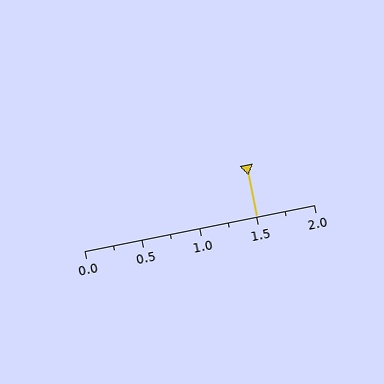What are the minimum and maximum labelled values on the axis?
The axis runs from 0.0 to 2.0.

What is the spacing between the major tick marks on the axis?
The major ticks are spaced 0.5 apart.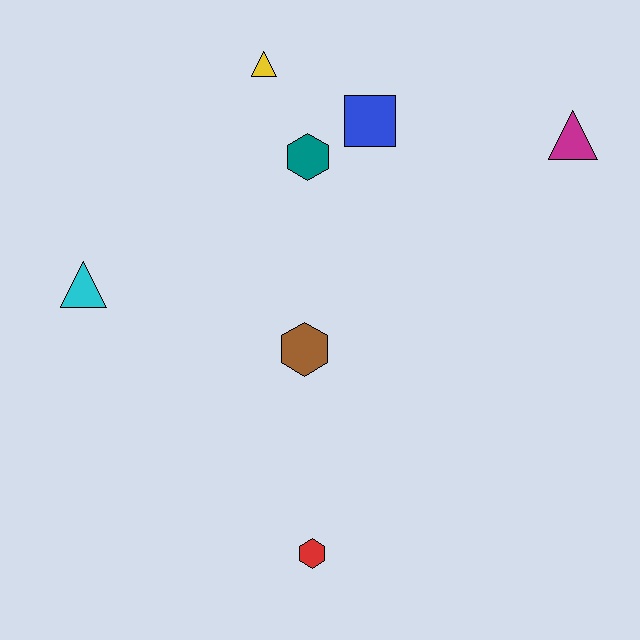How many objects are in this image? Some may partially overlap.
There are 7 objects.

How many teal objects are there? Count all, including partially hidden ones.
There is 1 teal object.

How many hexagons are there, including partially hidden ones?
There are 3 hexagons.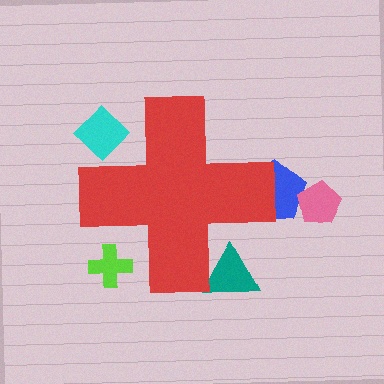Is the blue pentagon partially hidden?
Yes, the blue pentagon is partially hidden behind the red cross.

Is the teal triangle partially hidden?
Yes, the teal triangle is partially hidden behind the red cross.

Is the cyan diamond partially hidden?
Yes, the cyan diamond is partially hidden behind the red cross.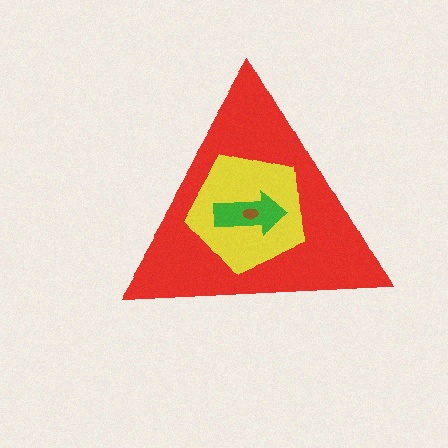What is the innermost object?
The brown ellipse.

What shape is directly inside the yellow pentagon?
The green arrow.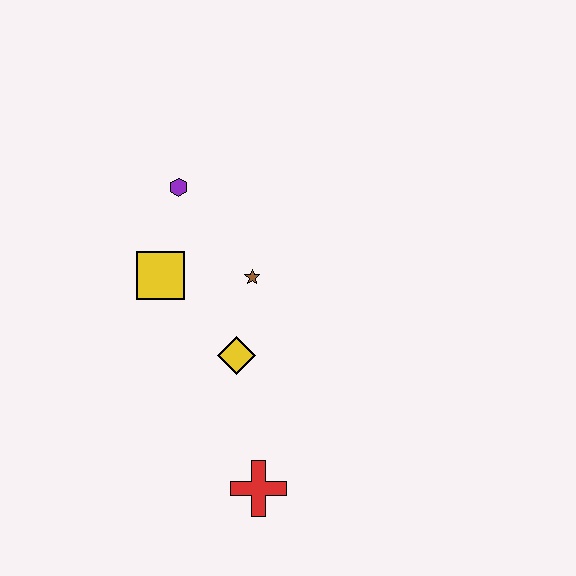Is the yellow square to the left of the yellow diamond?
Yes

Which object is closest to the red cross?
The yellow diamond is closest to the red cross.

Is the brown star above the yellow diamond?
Yes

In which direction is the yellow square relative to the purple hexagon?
The yellow square is below the purple hexagon.